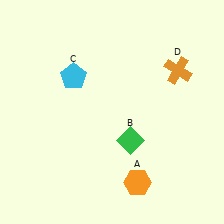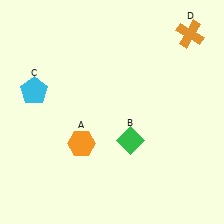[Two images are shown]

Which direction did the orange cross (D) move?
The orange cross (D) moved up.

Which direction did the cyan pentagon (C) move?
The cyan pentagon (C) moved left.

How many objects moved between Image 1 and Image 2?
3 objects moved between the two images.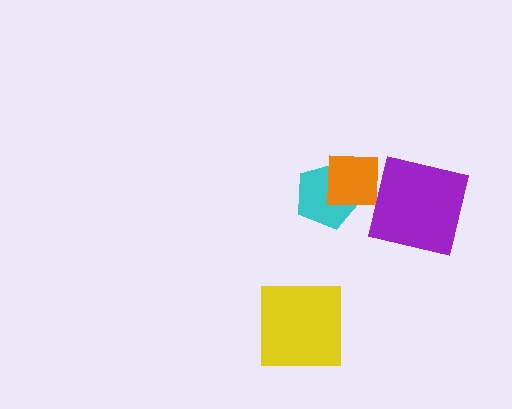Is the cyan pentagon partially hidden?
Yes, it is partially covered by another shape.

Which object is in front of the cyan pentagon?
The orange square is in front of the cyan pentagon.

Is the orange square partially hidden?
No, no other shape covers it.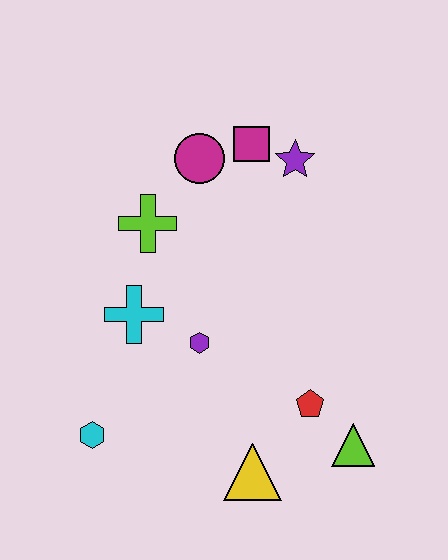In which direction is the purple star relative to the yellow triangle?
The purple star is above the yellow triangle.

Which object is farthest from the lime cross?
The lime triangle is farthest from the lime cross.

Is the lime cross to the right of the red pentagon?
No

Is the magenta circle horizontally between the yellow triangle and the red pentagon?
No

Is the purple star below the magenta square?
Yes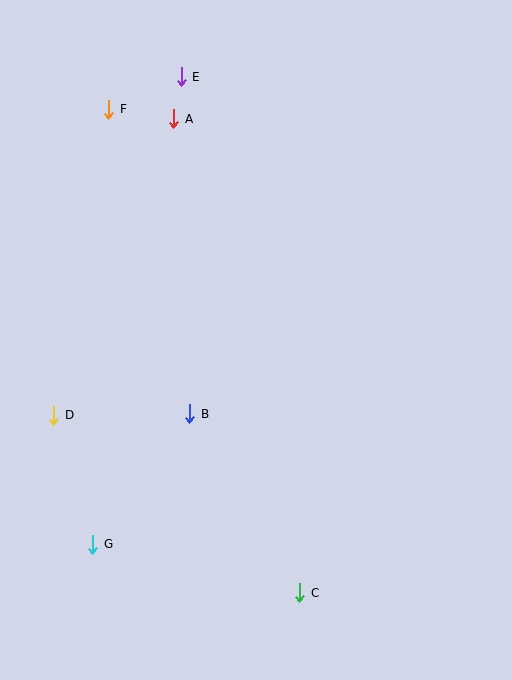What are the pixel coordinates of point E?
Point E is at (181, 77).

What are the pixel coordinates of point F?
Point F is at (109, 109).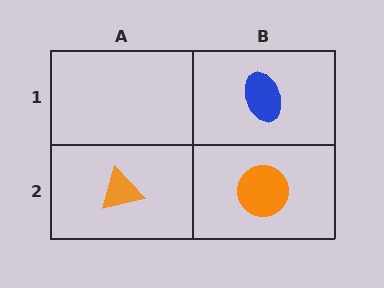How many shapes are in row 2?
2 shapes.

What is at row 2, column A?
An orange triangle.